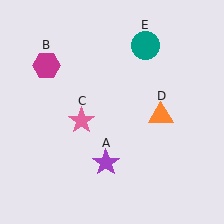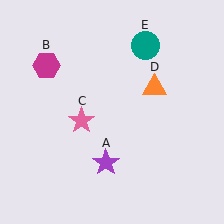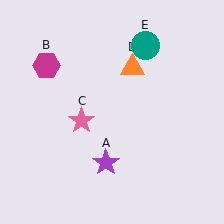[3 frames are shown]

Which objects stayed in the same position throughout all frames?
Purple star (object A) and magenta hexagon (object B) and pink star (object C) and teal circle (object E) remained stationary.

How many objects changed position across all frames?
1 object changed position: orange triangle (object D).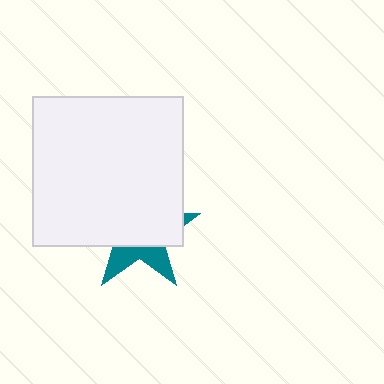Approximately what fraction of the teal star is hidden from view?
Roughly 68% of the teal star is hidden behind the white square.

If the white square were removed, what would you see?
You would see the complete teal star.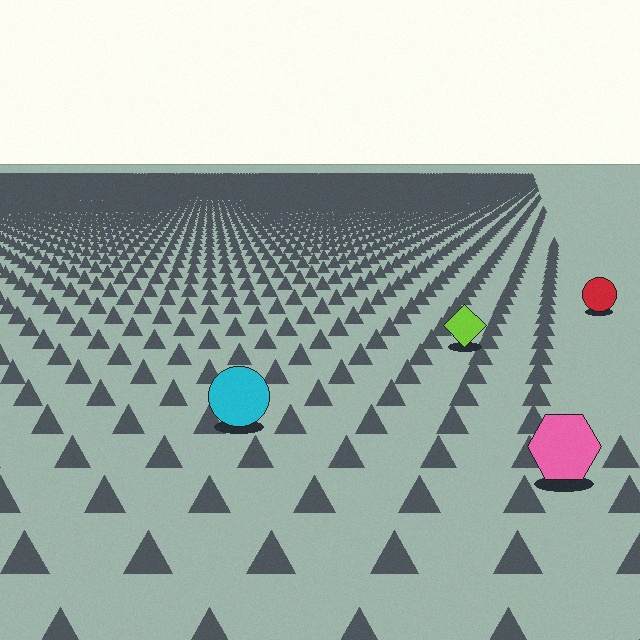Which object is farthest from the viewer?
The red circle is farthest from the viewer. It appears smaller and the ground texture around it is denser.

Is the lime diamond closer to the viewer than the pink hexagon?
No. The pink hexagon is closer — you can tell from the texture gradient: the ground texture is coarser near it.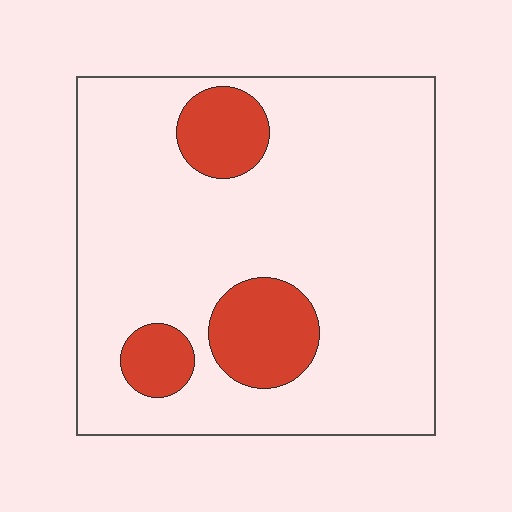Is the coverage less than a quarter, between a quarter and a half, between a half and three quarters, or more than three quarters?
Less than a quarter.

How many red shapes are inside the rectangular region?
3.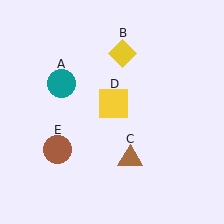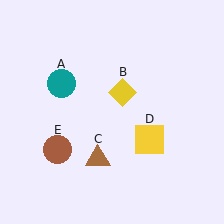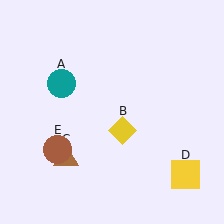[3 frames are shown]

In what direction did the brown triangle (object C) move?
The brown triangle (object C) moved left.